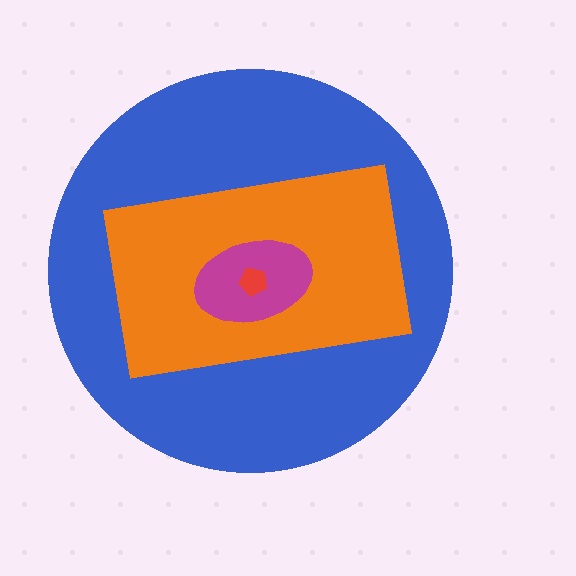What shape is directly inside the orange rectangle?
The magenta ellipse.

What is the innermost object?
The red pentagon.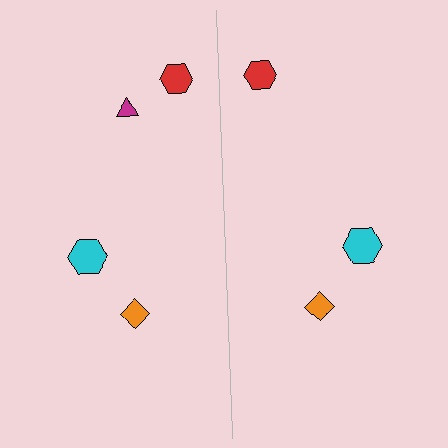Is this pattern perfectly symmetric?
No, the pattern is not perfectly symmetric. A magenta triangle is missing from the right side.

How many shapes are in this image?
There are 7 shapes in this image.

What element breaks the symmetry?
A magenta triangle is missing from the right side.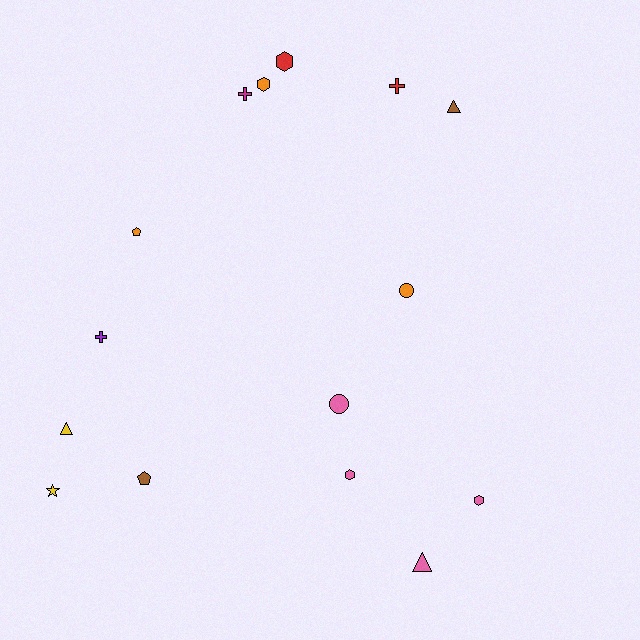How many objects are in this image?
There are 15 objects.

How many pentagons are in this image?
There are 2 pentagons.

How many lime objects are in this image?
There are no lime objects.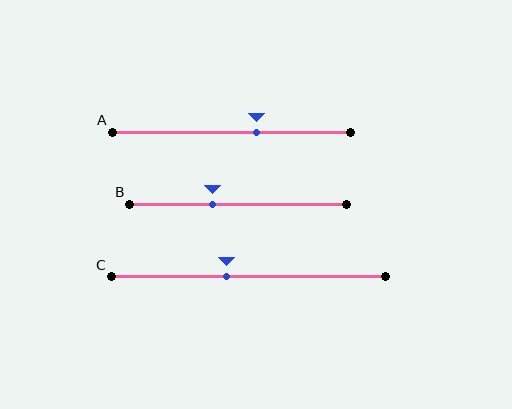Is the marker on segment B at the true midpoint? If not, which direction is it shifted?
No, the marker on segment B is shifted to the left by about 12% of the segment length.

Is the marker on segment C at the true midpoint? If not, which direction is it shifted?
No, the marker on segment C is shifted to the left by about 8% of the segment length.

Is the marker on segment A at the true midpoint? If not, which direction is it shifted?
No, the marker on segment A is shifted to the right by about 10% of the segment length.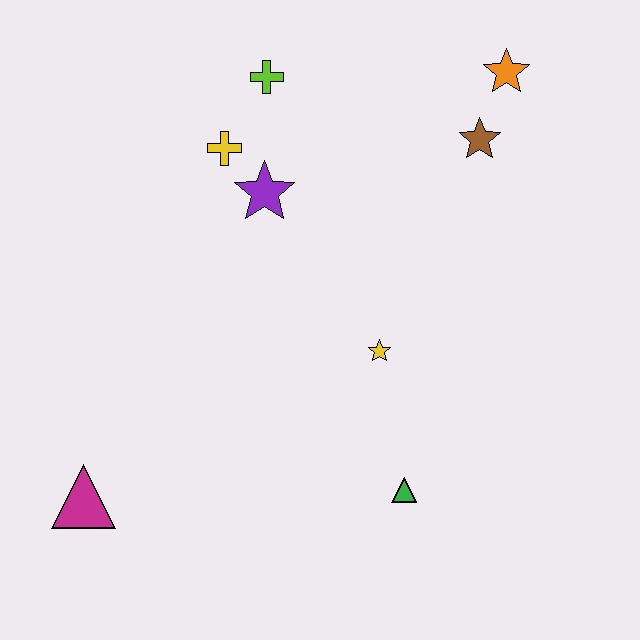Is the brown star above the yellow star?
Yes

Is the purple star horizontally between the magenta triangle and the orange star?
Yes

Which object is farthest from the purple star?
The magenta triangle is farthest from the purple star.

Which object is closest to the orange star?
The brown star is closest to the orange star.